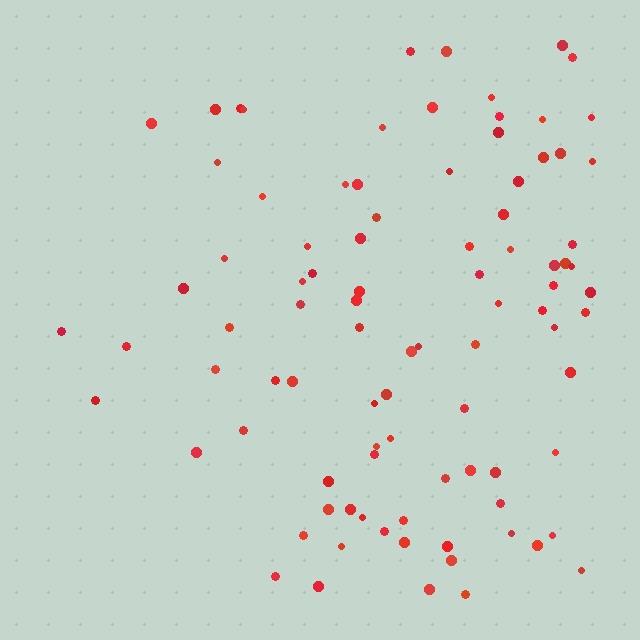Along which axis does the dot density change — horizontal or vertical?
Horizontal.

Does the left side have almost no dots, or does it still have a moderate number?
Still a moderate number, just noticeably fewer than the right.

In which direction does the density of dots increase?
From left to right, with the right side densest.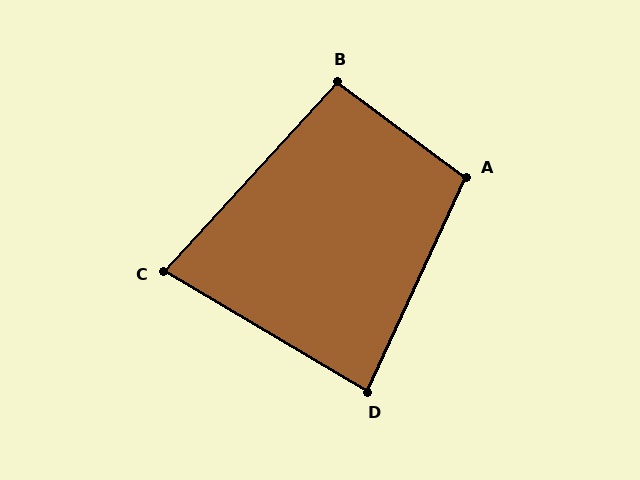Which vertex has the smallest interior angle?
C, at approximately 78 degrees.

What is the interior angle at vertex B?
Approximately 96 degrees (obtuse).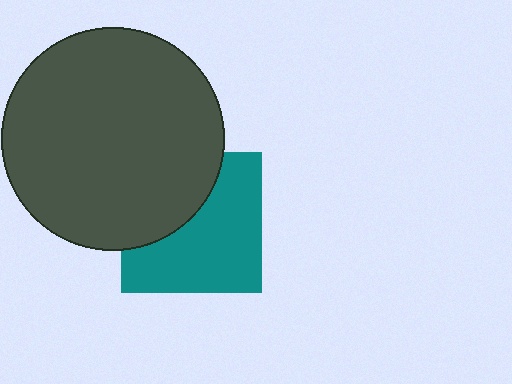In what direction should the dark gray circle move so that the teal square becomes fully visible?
The dark gray circle should move toward the upper-left. That is the shortest direction to clear the overlap and leave the teal square fully visible.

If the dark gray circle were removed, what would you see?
You would see the complete teal square.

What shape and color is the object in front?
The object in front is a dark gray circle.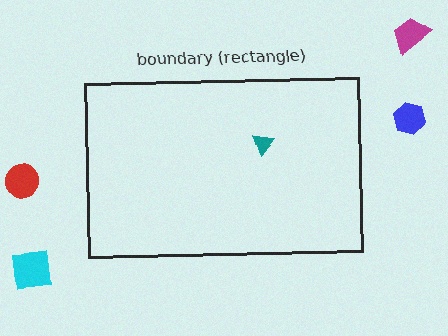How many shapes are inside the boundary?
1 inside, 4 outside.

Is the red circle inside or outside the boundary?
Outside.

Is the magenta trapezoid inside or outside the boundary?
Outside.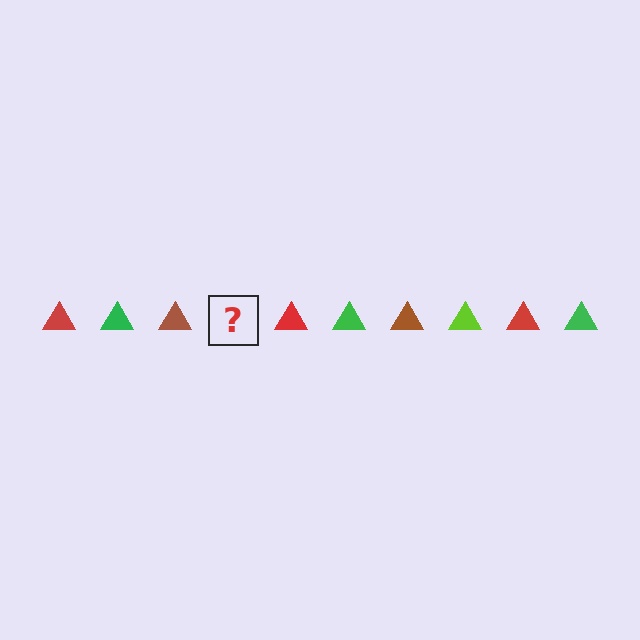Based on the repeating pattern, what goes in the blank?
The blank should be a lime triangle.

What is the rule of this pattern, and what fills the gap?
The rule is that the pattern cycles through red, green, brown, lime triangles. The gap should be filled with a lime triangle.